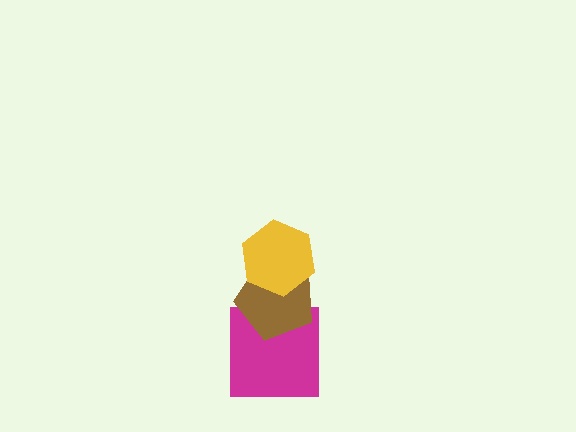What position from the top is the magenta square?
The magenta square is 3rd from the top.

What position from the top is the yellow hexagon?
The yellow hexagon is 1st from the top.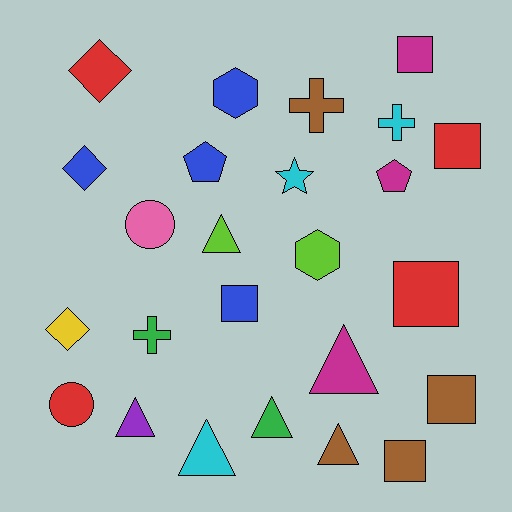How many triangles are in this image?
There are 6 triangles.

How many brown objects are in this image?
There are 4 brown objects.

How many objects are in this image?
There are 25 objects.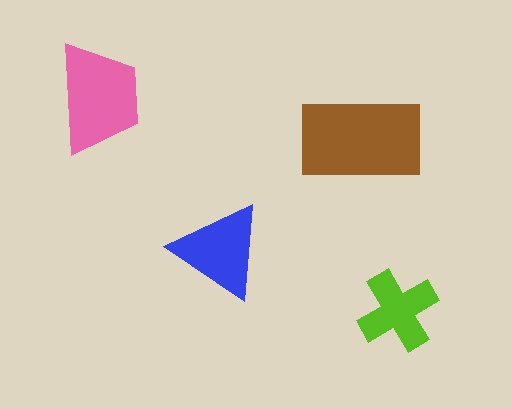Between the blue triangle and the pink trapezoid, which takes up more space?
The pink trapezoid.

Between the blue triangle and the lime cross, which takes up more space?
The blue triangle.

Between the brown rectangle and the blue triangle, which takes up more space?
The brown rectangle.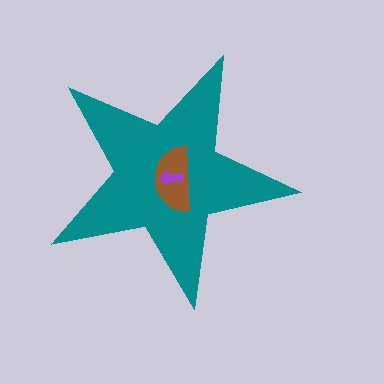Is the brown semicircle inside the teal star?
Yes.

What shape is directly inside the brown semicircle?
The purple arrow.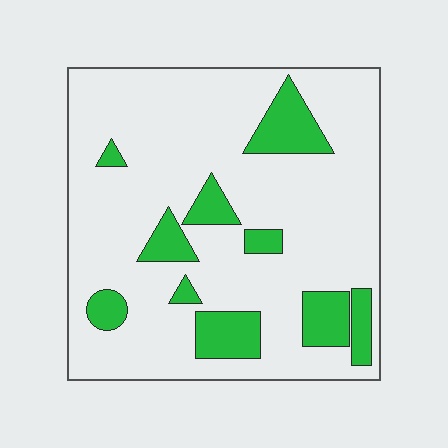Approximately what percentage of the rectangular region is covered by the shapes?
Approximately 20%.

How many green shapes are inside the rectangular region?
10.